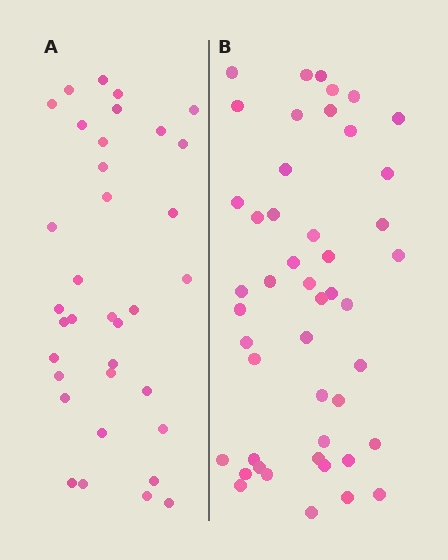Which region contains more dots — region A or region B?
Region B (the right region) has more dots.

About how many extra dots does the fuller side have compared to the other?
Region B has roughly 12 or so more dots than region A.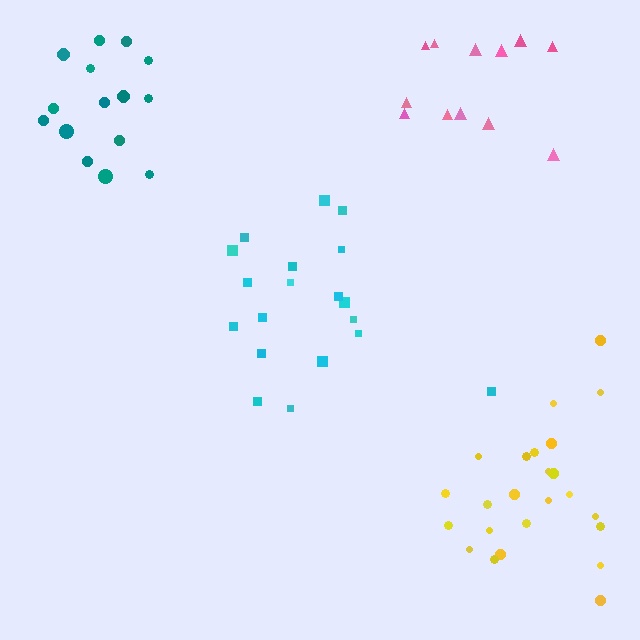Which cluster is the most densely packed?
Cyan.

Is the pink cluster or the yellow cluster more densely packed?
Yellow.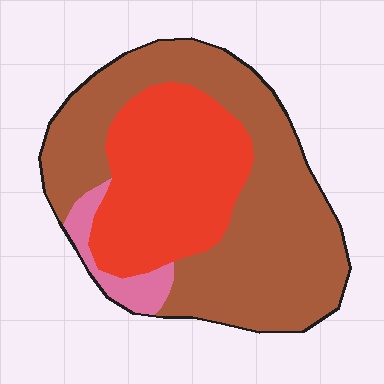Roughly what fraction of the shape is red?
Red covers around 35% of the shape.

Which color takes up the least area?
Pink, at roughly 5%.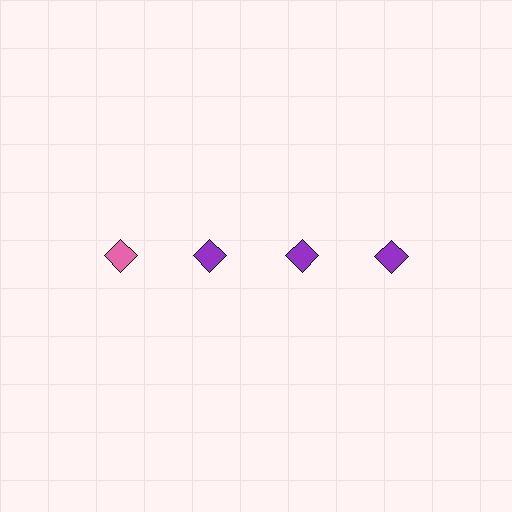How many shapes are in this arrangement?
There are 4 shapes arranged in a grid pattern.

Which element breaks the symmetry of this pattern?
The pink diamond in the top row, leftmost column breaks the symmetry. All other shapes are purple diamonds.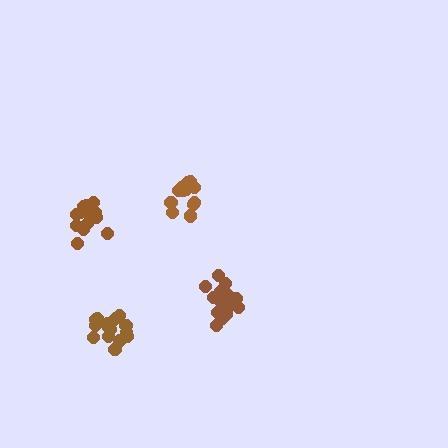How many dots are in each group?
Group 1: 13 dots, Group 2: 16 dots, Group 3: 17 dots, Group 4: 18 dots (64 total).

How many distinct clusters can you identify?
There are 4 distinct clusters.